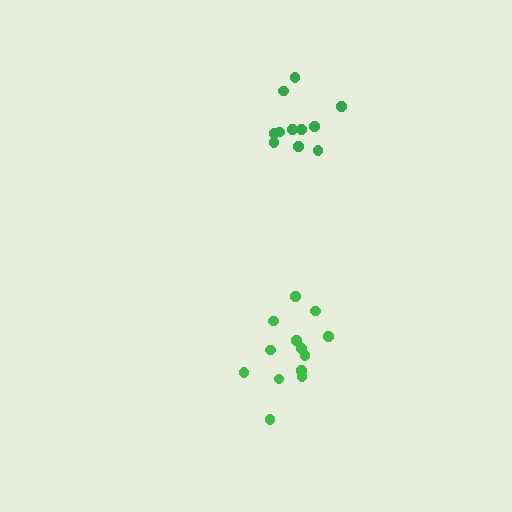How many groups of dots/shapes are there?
There are 2 groups.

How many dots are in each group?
Group 1: 11 dots, Group 2: 13 dots (24 total).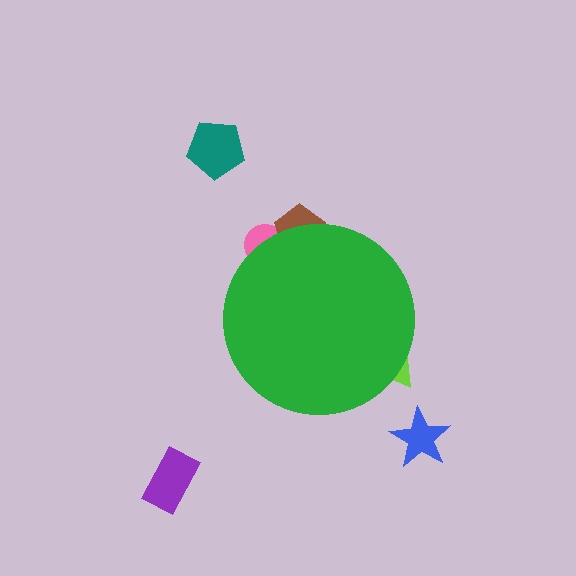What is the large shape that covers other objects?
A green circle.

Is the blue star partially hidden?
No, the blue star is fully visible.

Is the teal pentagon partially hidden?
No, the teal pentagon is fully visible.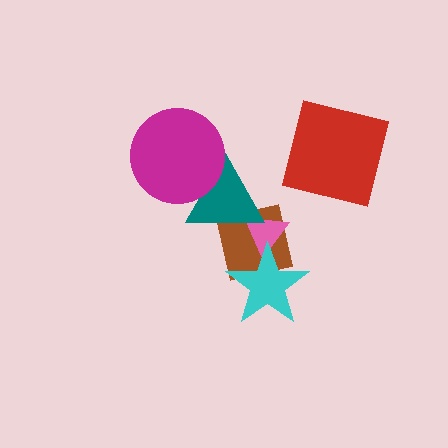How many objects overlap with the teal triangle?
3 objects overlap with the teal triangle.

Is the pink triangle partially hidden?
Yes, it is partially covered by another shape.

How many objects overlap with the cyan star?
2 objects overlap with the cyan star.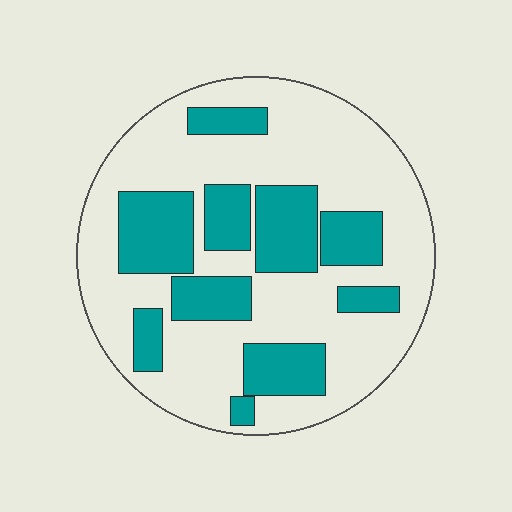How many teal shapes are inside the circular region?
10.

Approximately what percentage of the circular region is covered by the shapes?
Approximately 35%.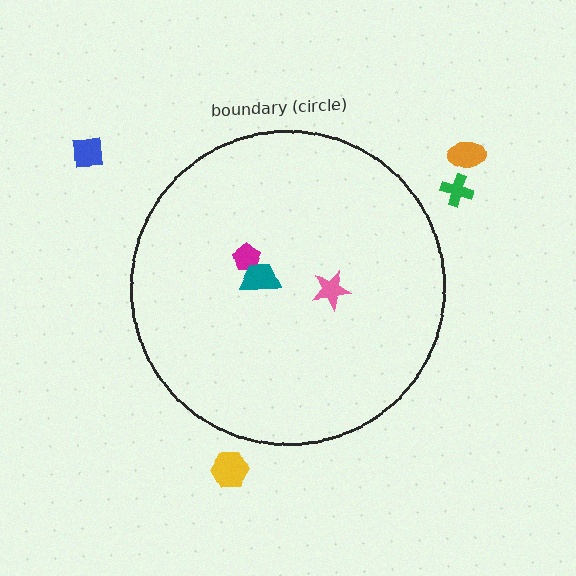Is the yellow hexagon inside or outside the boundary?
Outside.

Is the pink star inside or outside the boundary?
Inside.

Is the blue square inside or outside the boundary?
Outside.